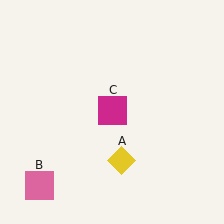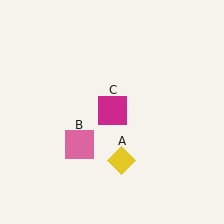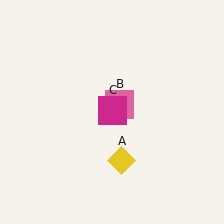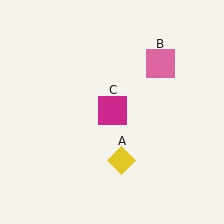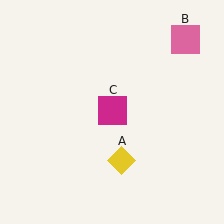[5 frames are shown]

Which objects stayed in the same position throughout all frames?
Yellow diamond (object A) and magenta square (object C) remained stationary.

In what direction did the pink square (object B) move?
The pink square (object B) moved up and to the right.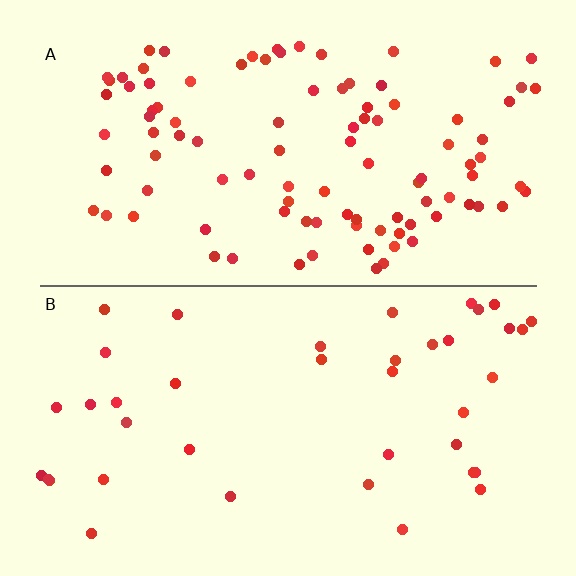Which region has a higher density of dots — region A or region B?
A (the top).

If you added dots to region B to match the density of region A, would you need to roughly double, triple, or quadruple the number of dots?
Approximately triple.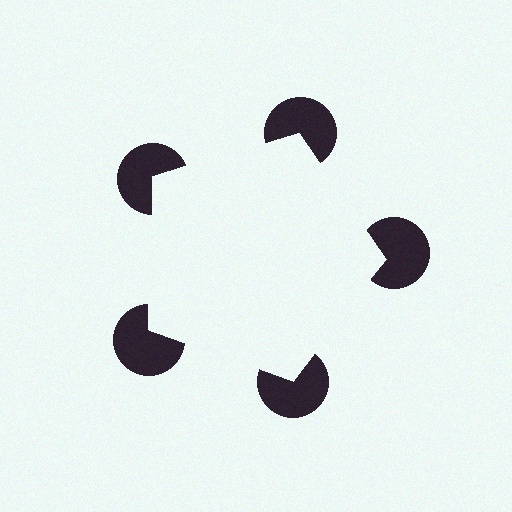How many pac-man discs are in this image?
There are 5 — one at each vertex of the illusory pentagon.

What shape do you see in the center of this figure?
An illusory pentagon — its edges are inferred from the aligned wedge cuts in the pac-man discs, not physically drawn.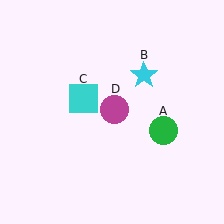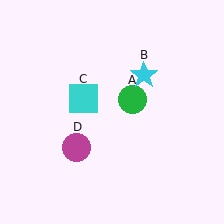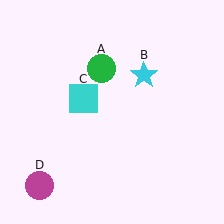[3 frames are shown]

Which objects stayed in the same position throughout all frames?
Cyan star (object B) and cyan square (object C) remained stationary.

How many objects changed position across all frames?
2 objects changed position: green circle (object A), magenta circle (object D).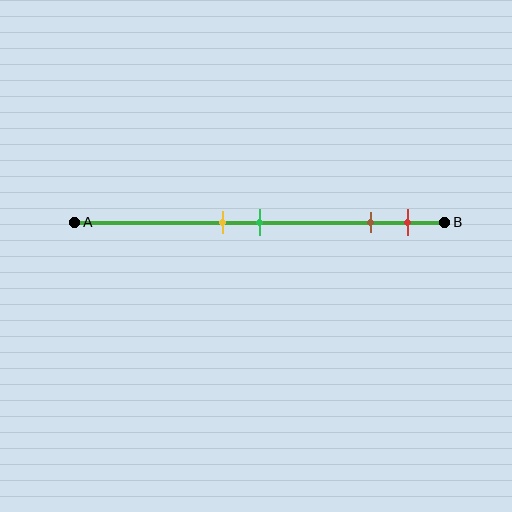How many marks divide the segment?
There are 4 marks dividing the segment.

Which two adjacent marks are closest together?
The yellow and green marks are the closest adjacent pair.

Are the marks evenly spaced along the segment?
No, the marks are not evenly spaced.